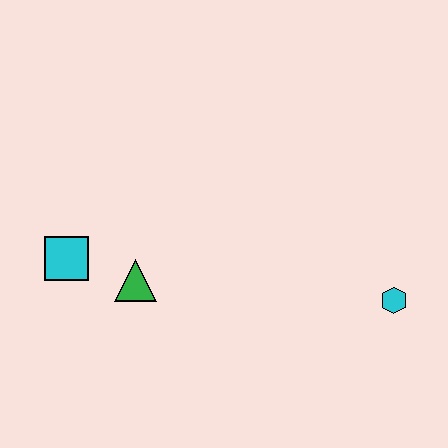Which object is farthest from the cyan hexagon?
The cyan square is farthest from the cyan hexagon.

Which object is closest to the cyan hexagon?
The green triangle is closest to the cyan hexagon.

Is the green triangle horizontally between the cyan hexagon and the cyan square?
Yes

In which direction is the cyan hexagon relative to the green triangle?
The cyan hexagon is to the right of the green triangle.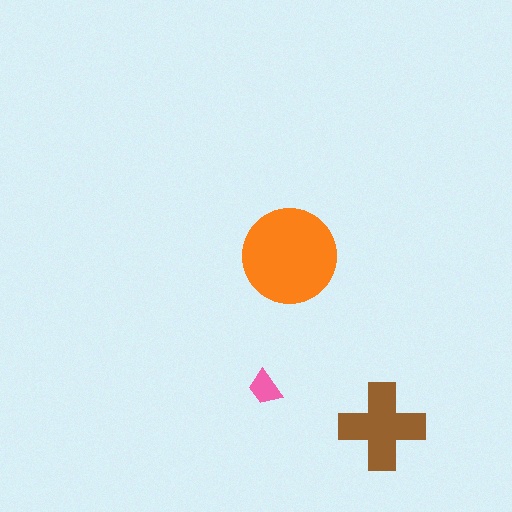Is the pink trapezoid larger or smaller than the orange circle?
Smaller.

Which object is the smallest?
The pink trapezoid.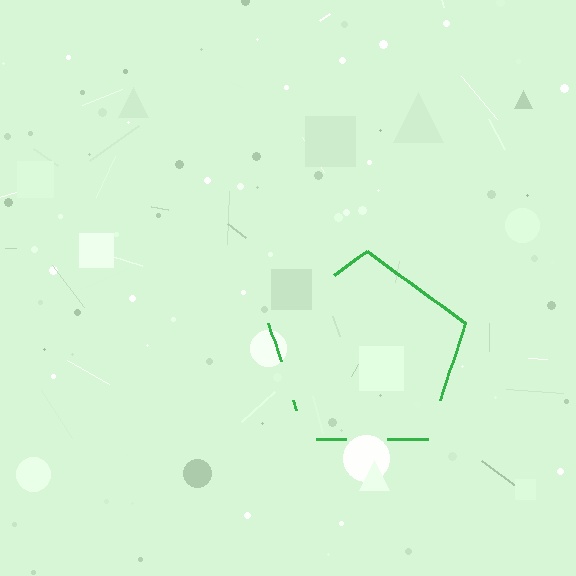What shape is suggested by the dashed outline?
The dashed outline suggests a pentagon.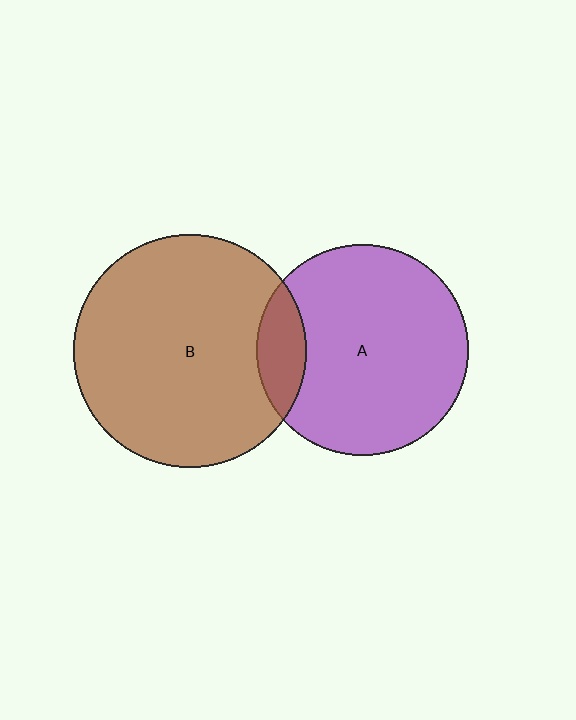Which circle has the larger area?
Circle B (brown).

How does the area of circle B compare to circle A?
Approximately 1.2 times.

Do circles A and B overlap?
Yes.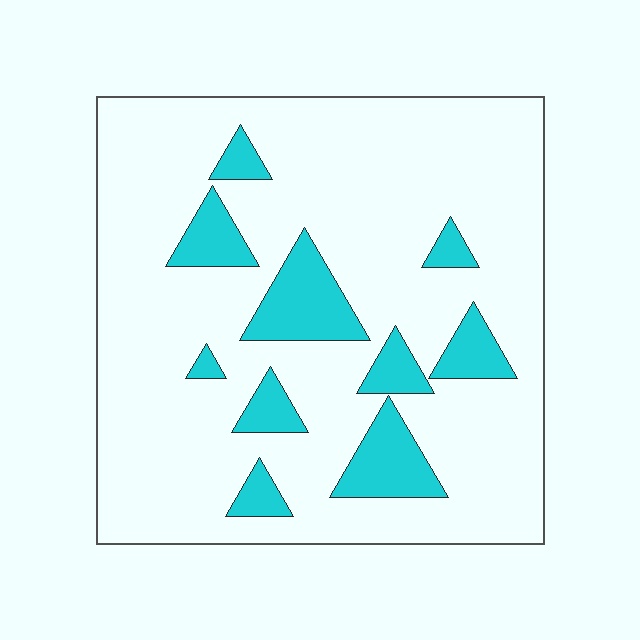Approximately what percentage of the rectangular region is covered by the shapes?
Approximately 15%.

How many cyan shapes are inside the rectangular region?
10.